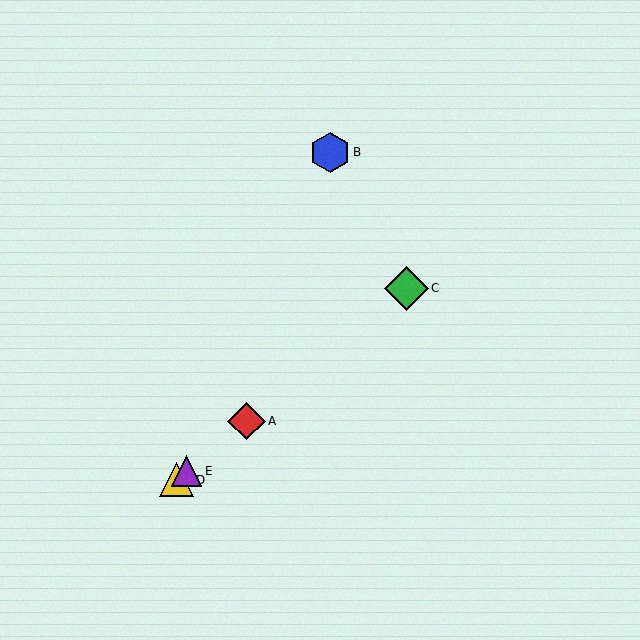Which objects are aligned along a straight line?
Objects A, C, D, E are aligned along a straight line.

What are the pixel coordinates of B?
Object B is at (330, 152).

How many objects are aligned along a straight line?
4 objects (A, C, D, E) are aligned along a straight line.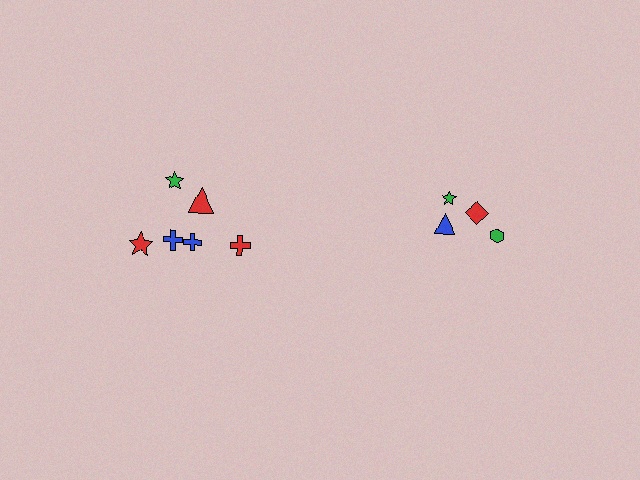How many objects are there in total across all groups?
There are 10 objects.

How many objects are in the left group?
There are 6 objects.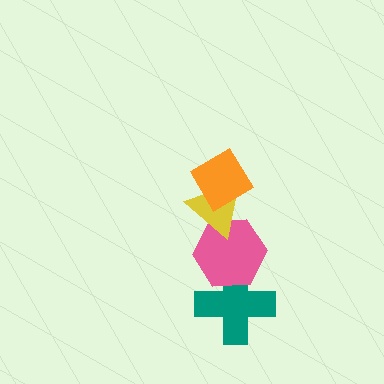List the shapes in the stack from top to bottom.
From top to bottom: the orange diamond, the yellow triangle, the pink hexagon, the teal cross.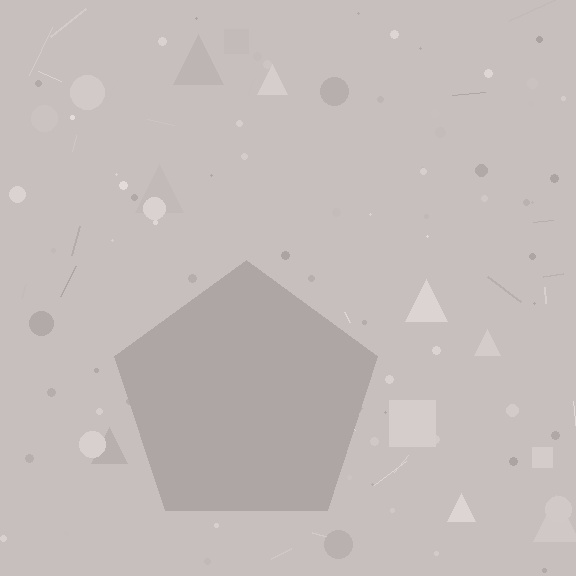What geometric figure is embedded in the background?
A pentagon is embedded in the background.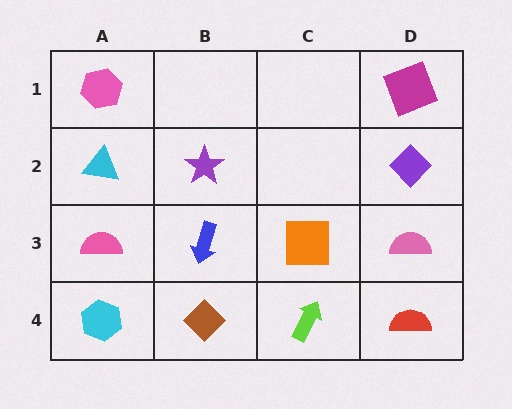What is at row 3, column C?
An orange square.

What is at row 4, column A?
A cyan hexagon.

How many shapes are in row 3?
4 shapes.